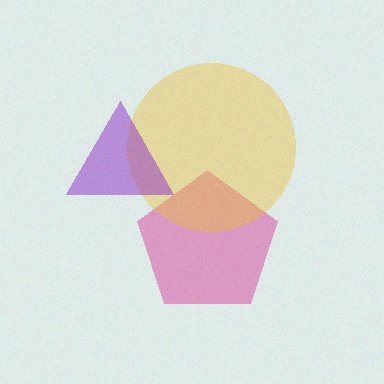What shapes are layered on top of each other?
The layered shapes are: a magenta pentagon, a yellow circle, a purple triangle.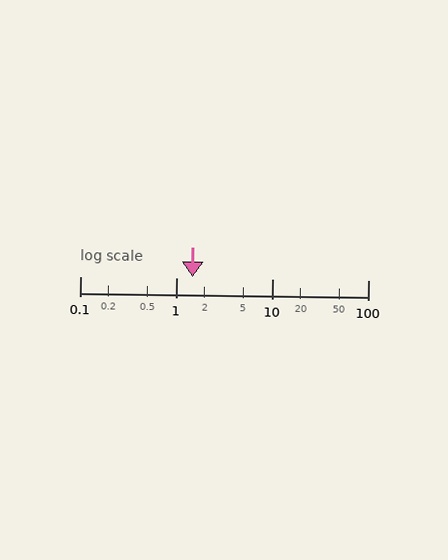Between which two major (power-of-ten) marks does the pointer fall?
The pointer is between 1 and 10.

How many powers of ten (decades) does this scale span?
The scale spans 3 decades, from 0.1 to 100.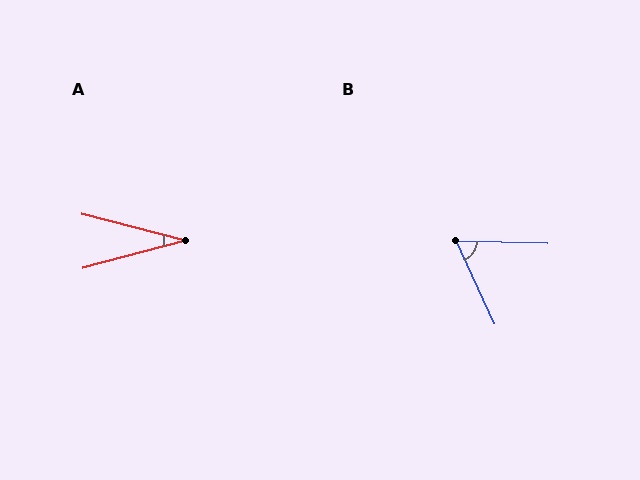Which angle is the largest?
B, at approximately 64 degrees.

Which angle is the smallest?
A, at approximately 29 degrees.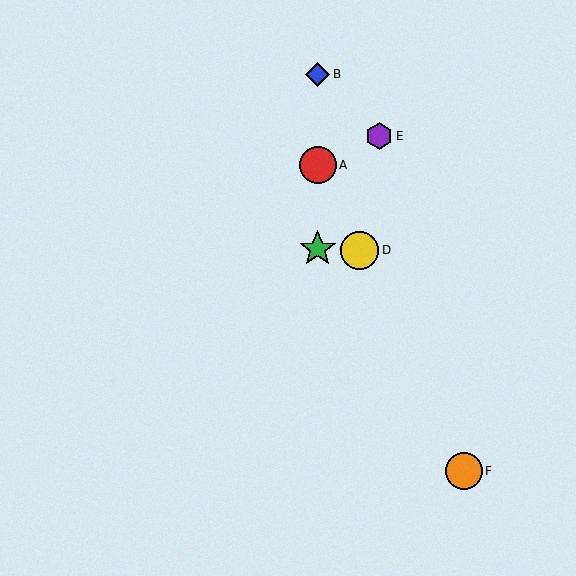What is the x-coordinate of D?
Object D is at x≈359.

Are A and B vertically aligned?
Yes, both are at x≈318.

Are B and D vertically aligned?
No, B is at x≈318 and D is at x≈359.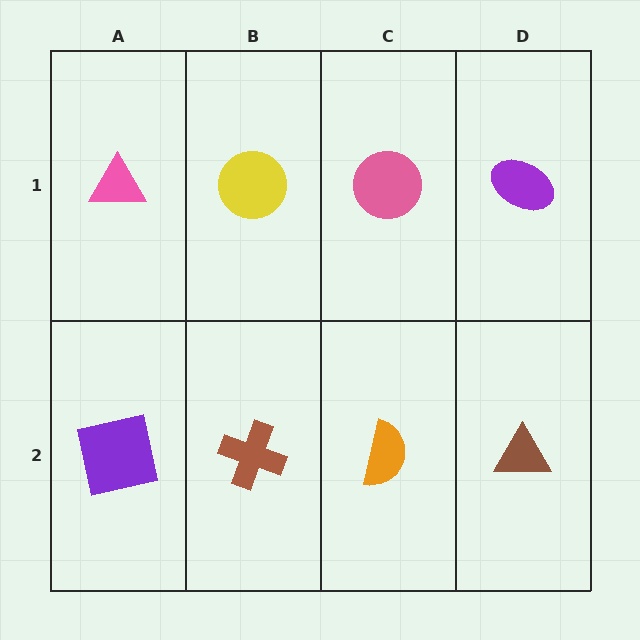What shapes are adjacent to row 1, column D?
A brown triangle (row 2, column D), a pink circle (row 1, column C).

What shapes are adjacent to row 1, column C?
An orange semicircle (row 2, column C), a yellow circle (row 1, column B), a purple ellipse (row 1, column D).